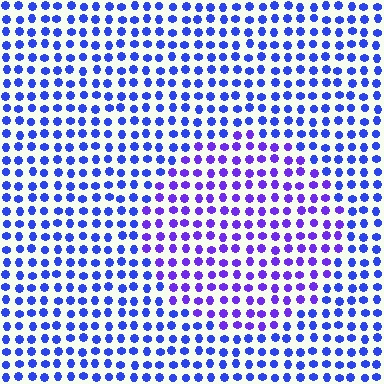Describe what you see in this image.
The image is filled with small blue elements in a uniform arrangement. A circle-shaped region is visible where the elements are tinted to a slightly different hue, forming a subtle color boundary.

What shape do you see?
I see a circle.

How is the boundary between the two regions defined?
The boundary is defined purely by a slight shift in hue (about 30 degrees). Spacing, size, and orientation are identical on both sides.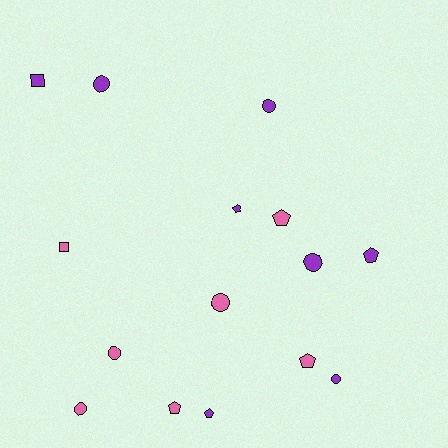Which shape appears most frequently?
Circle, with 7 objects.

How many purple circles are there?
There are 4 purple circles.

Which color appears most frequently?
Purple, with 8 objects.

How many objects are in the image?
There are 15 objects.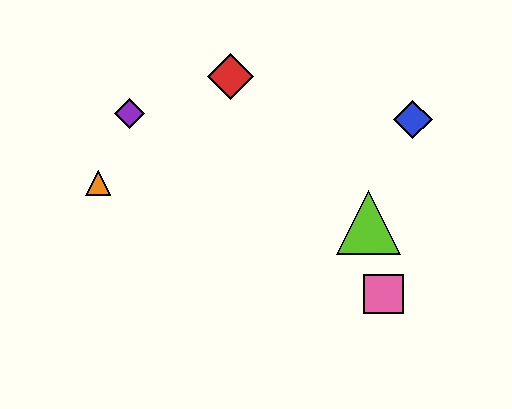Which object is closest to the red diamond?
The purple diamond is closest to the red diamond.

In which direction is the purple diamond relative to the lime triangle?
The purple diamond is to the left of the lime triangle.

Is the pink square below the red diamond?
Yes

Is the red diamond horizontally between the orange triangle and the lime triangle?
Yes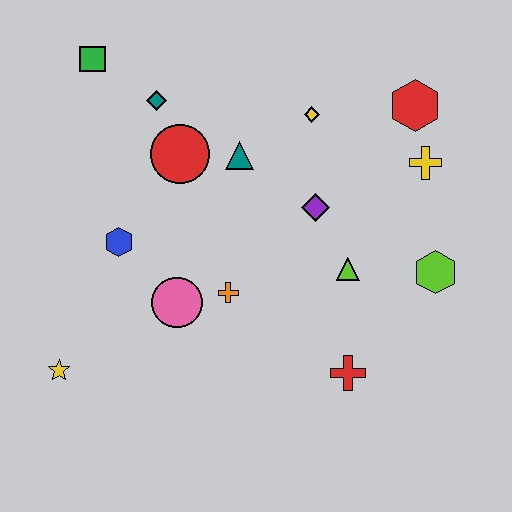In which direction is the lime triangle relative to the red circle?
The lime triangle is to the right of the red circle.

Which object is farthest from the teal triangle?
The yellow star is farthest from the teal triangle.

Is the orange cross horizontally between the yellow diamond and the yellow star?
Yes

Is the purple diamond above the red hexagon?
No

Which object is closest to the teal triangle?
The red circle is closest to the teal triangle.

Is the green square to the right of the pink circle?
No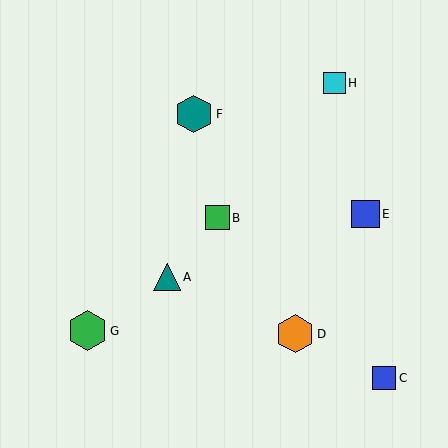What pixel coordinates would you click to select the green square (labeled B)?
Click at (217, 218) to select the green square B.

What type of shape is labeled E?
Shape E is a blue square.